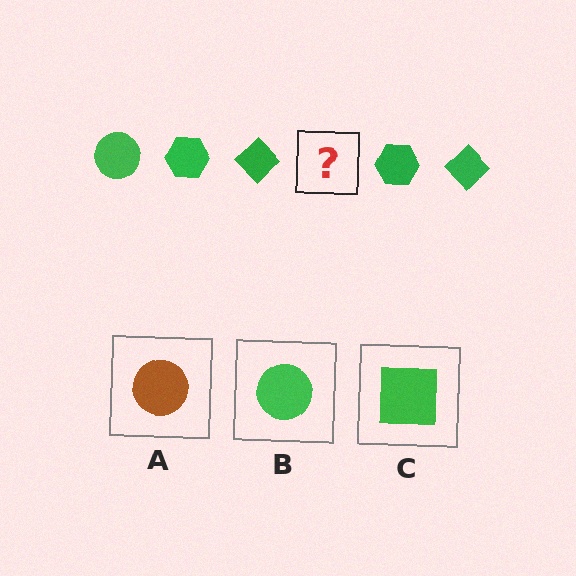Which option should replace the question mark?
Option B.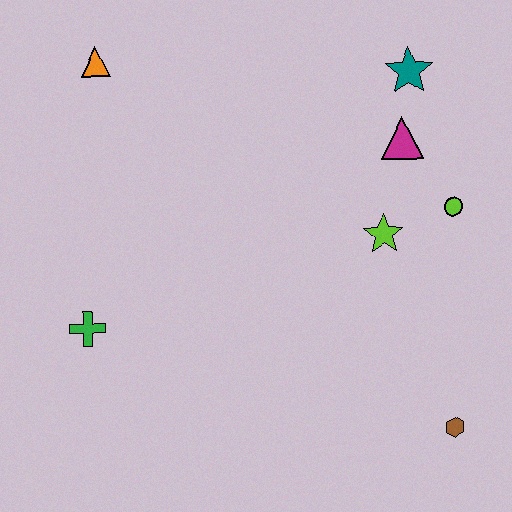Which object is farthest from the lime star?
The orange triangle is farthest from the lime star.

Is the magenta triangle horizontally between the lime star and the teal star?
Yes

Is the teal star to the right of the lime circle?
No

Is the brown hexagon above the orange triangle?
No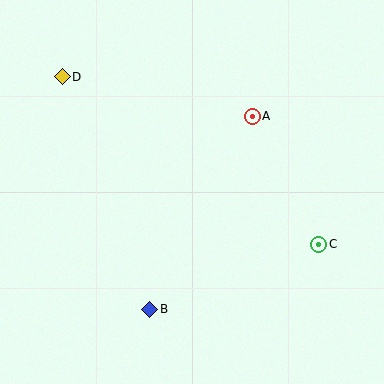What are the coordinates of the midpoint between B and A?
The midpoint between B and A is at (201, 213).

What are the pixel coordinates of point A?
Point A is at (252, 116).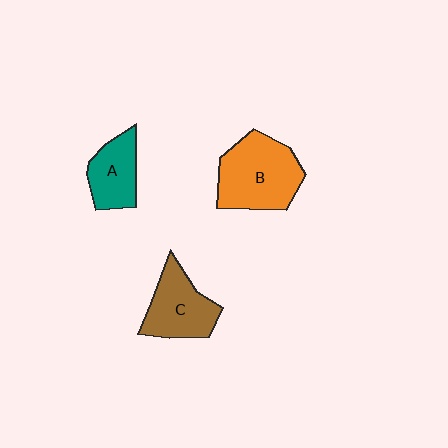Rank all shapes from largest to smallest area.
From largest to smallest: B (orange), C (brown), A (teal).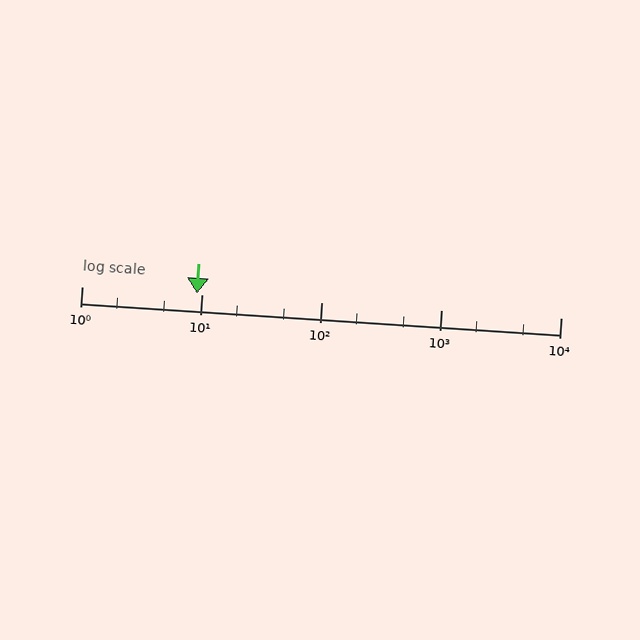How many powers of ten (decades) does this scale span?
The scale spans 4 decades, from 1 to 10000.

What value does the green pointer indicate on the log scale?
The pointer indicates approximately 9.2.